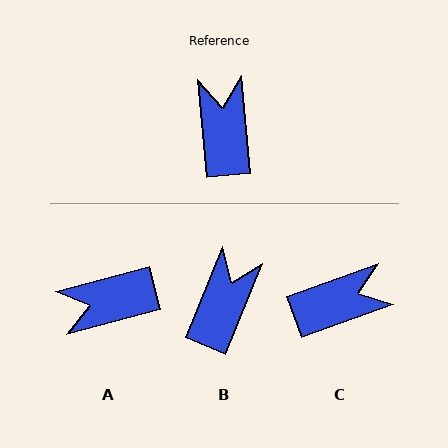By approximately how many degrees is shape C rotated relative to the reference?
Approximately 75 degrees clockwise.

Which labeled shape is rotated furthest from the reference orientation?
A, about 100 degrees away.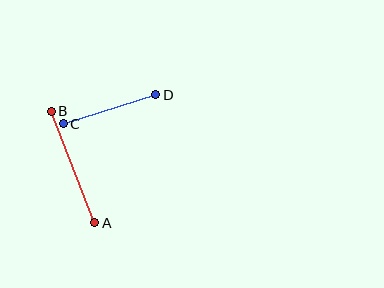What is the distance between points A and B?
The distance is approximately 120 pixels.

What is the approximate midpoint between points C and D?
The midpoint is at approximately (109, 109) pixels.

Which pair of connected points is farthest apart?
Points A and B are farthest apart.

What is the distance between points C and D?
The distance is approximately 97 pixels.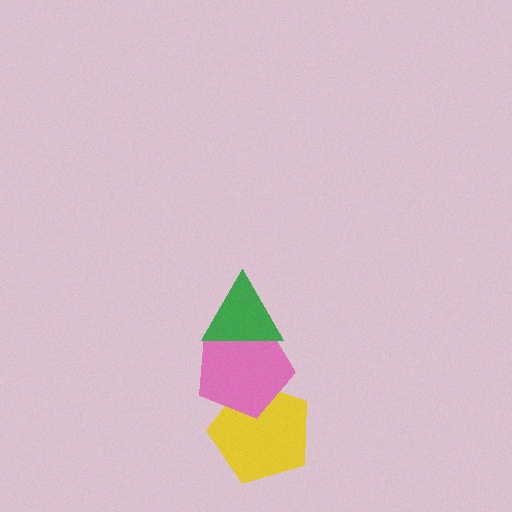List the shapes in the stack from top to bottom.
From top to bottom: the green triangle, the pink pentagon, the yellow pentagon.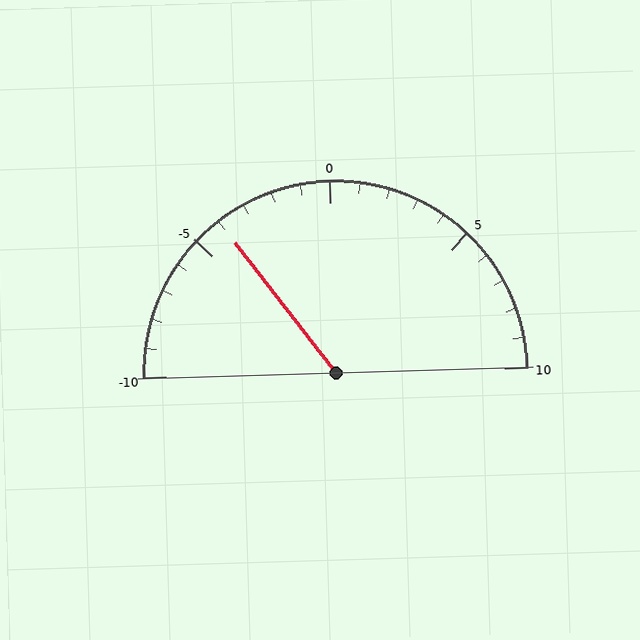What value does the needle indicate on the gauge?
The needle indicates approximately -4.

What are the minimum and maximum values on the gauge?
The gauge ranges from -10 to 10.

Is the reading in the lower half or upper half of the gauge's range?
The reading is in the lower half of the range (-10 to 10).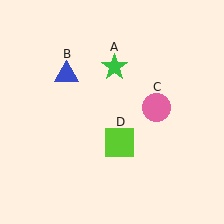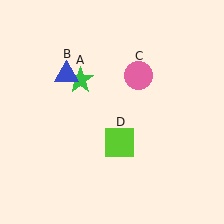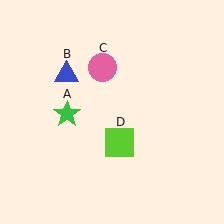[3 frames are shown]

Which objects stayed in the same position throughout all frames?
Blue triangle (object B) and lime square (object D) remained stationary.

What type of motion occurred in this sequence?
The green star (object A), pink circle (object C) rotated counterclockwise around the center of the scene.